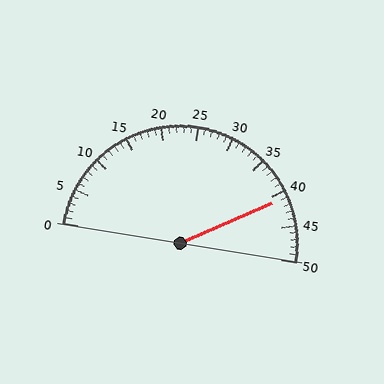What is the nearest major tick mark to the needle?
The nearest major tick mark is 40.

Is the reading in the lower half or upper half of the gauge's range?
The reading is in the upper half of the range (0 to 50).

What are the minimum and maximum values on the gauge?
The gauge ranges from 0 to 50.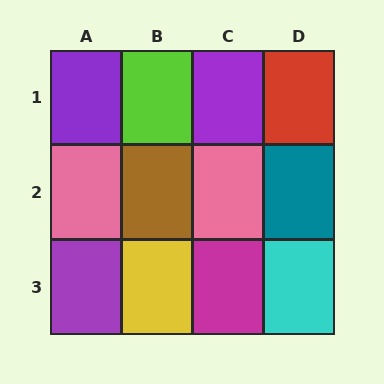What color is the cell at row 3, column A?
Purple.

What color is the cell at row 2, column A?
Pink.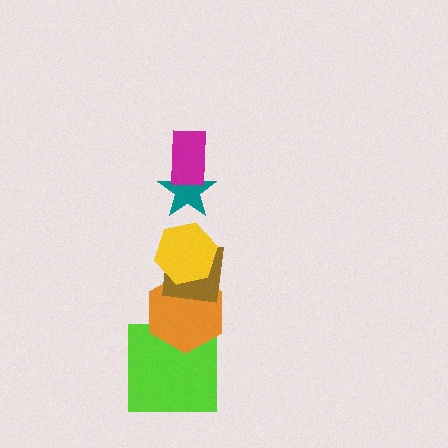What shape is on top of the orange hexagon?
The brown square is on top of the orange hexagon.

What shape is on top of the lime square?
The orange hexagon is on top of the lime square.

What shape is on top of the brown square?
The yellow hexagon is on top of the brown square.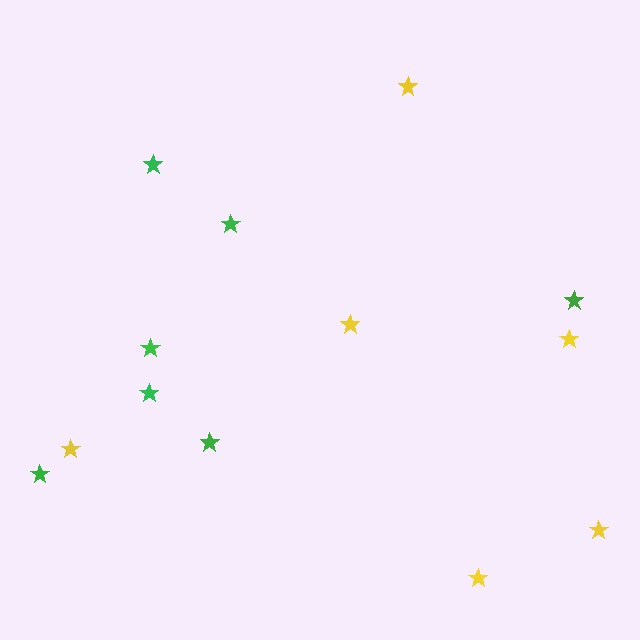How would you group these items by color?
There are 2 groups: one group of yellow stars (6) and one group of green stars (7).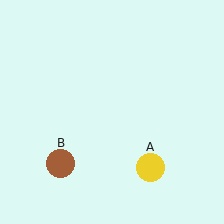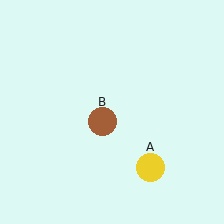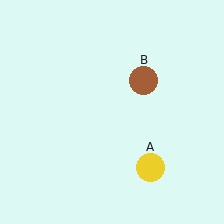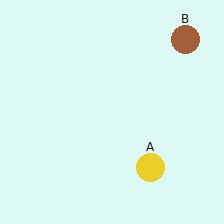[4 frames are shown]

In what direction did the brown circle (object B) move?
The brown circle (object B) moved up and to the right.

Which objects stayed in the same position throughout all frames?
Yellow circle (object A) remained stationary.